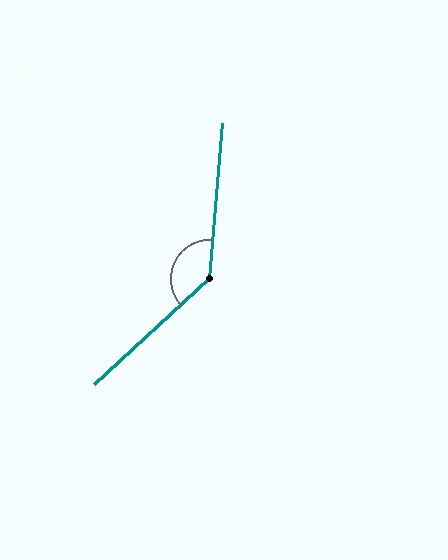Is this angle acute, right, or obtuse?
It is obtuse.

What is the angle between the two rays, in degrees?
Approximately 137 degrees.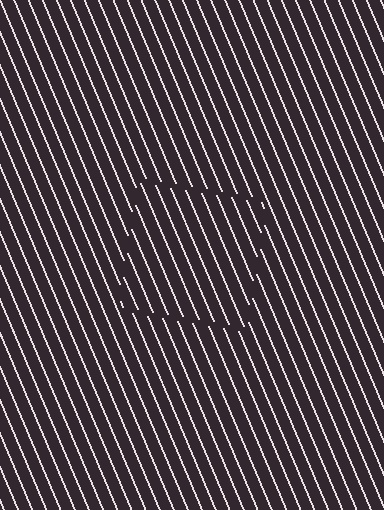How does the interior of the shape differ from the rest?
The interior of the shape contains the same grating, shifted by half a period — the contour is defined by the phase discontinuity where line-ends from the inner and outer gratings abut.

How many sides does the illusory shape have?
4 sides — the line-ends trace a square.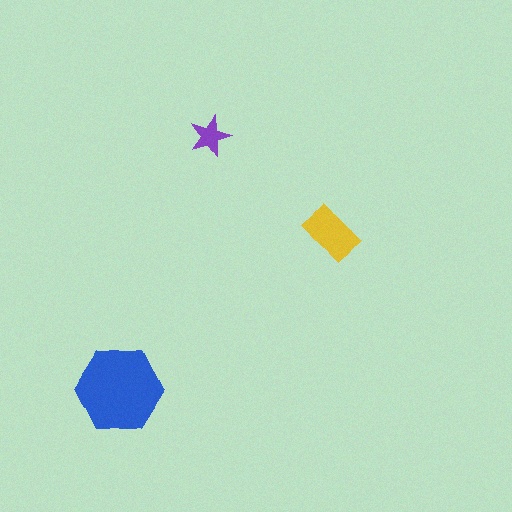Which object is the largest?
The blue hexagon.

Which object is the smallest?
The purple star.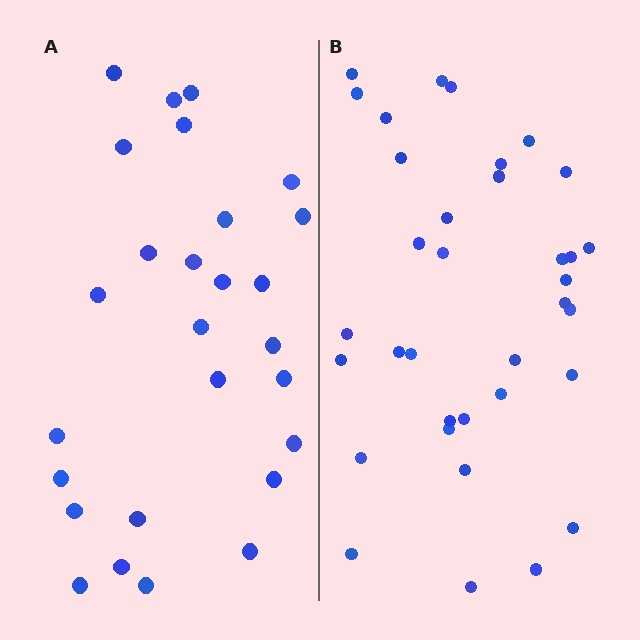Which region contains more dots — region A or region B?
Region B (the right region) has more dots.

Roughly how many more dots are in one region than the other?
Region B has roughly 8 or so more dots than region A.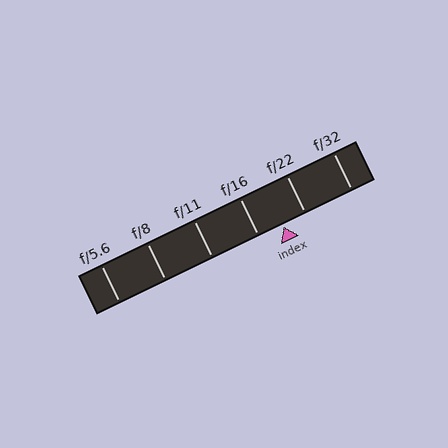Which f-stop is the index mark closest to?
The index mark is closest to f/22.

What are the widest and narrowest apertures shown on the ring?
The widest aperture shown is f/5.6 and the narrowest is f/32.